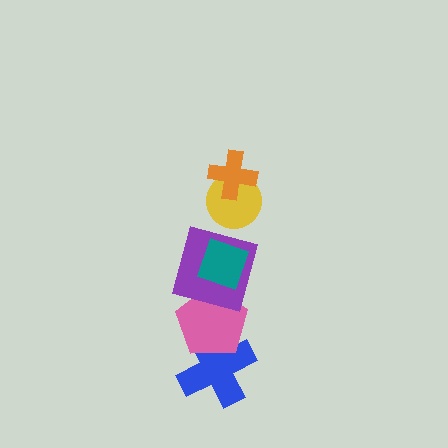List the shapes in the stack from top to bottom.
From top to bottom: the orange cross, the yellow circle, the teal diamond, the purple square, the pink pentagon, the blue cross.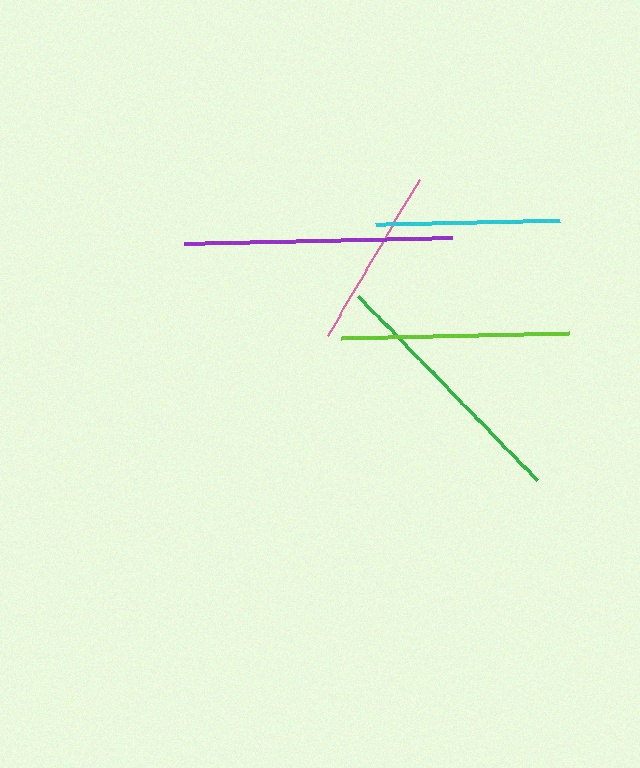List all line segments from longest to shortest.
From longest to shortest: purple, green, lime, cyan, pink.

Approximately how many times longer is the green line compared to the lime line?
The green line is approximately 1.1 times the length of the lime line.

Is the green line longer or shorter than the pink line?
The green line is longer than the pink line.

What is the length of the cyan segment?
The cyan segment is approximately 184 pixels long.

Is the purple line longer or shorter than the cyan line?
The purple line is longer than the cyan line.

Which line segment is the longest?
The purple line is the longest at approximately 267 pixels.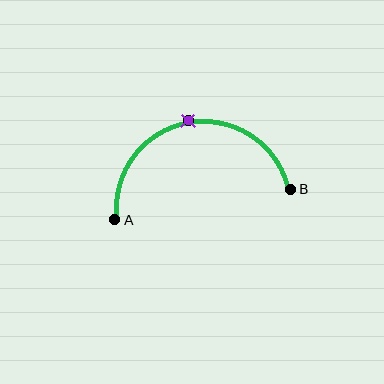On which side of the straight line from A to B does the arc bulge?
The arc bulges above the straight line connecting A and B.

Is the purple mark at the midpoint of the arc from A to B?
Yes. The purple mark lies on the arc at equal arc-length from both A and B — it is the arc midpoint.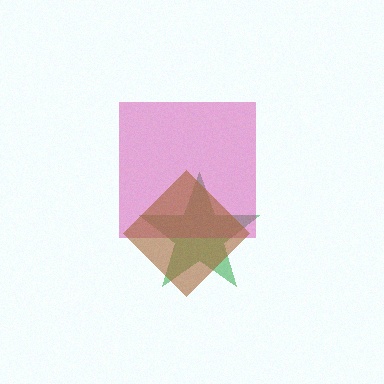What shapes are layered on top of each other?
The layered shapes are: a green star, a magenta square, a brown diamond.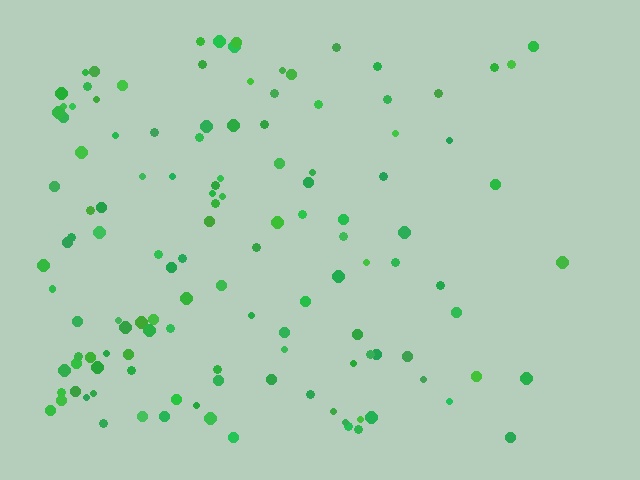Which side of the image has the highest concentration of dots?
The left.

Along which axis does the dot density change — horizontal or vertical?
Horizontal.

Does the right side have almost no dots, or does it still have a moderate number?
Still a moderate number, just noticeably fewer than the left.